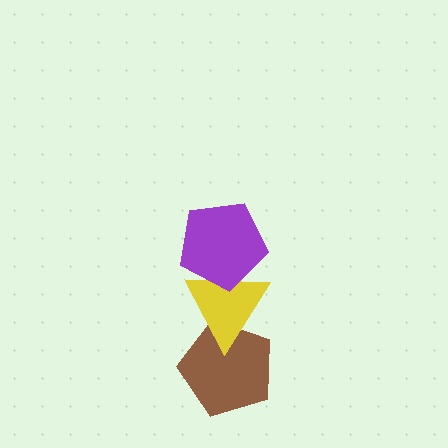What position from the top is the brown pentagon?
The brown pentagon is 3rd from the top.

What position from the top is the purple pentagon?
The purple pentagon is 1st from the top.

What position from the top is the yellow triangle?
The yellow triangle is 2nd from the top.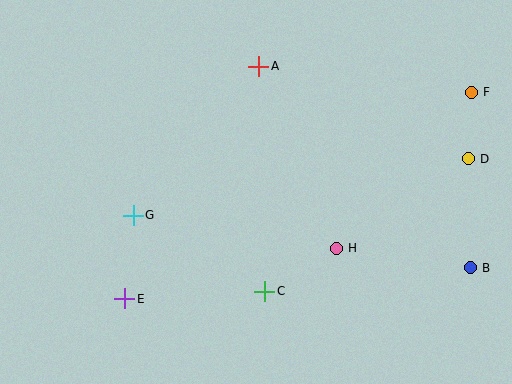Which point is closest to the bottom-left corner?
Point E is closest to the bottom-left corner.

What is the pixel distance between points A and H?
The distance between A and H is 198 pixels.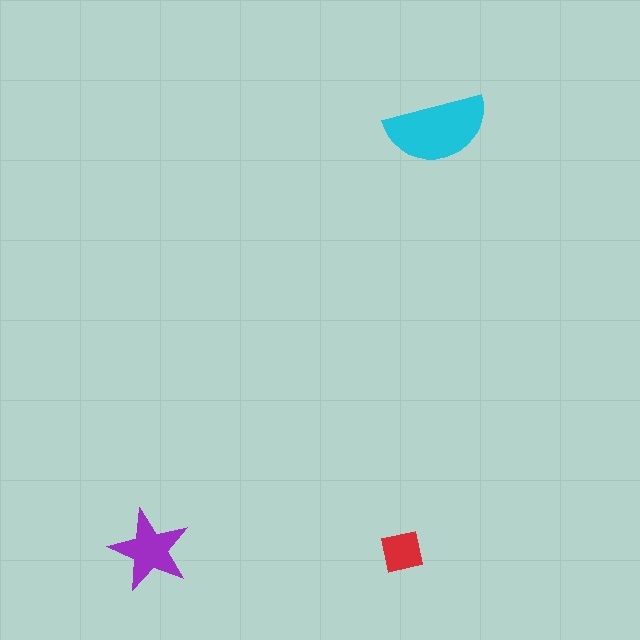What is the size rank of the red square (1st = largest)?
3rd.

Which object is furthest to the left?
The purple star is leftmost.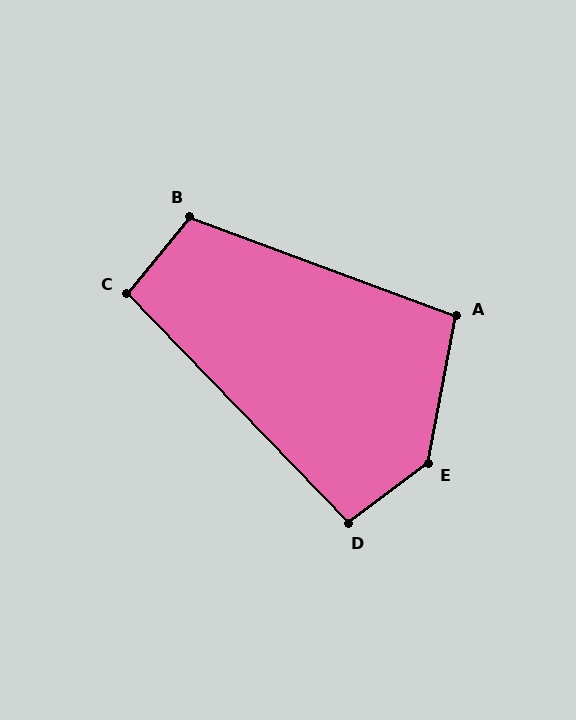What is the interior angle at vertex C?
Approximately 97 degrees (obtuse).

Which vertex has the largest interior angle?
E, at approximately 138 degrees.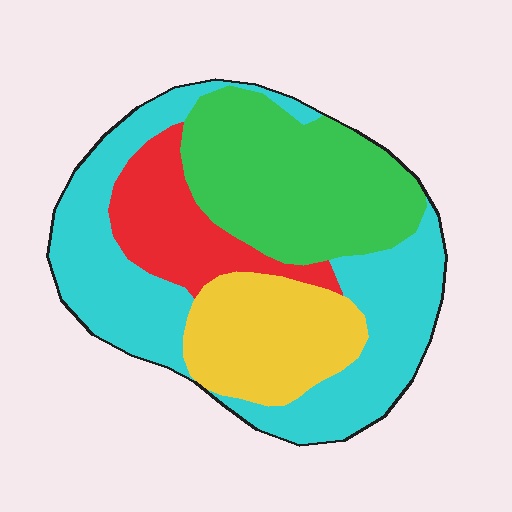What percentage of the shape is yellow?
Yellow covers around 20% of the shape.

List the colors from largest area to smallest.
From largest to smallest: cyan, green, yellow, red.